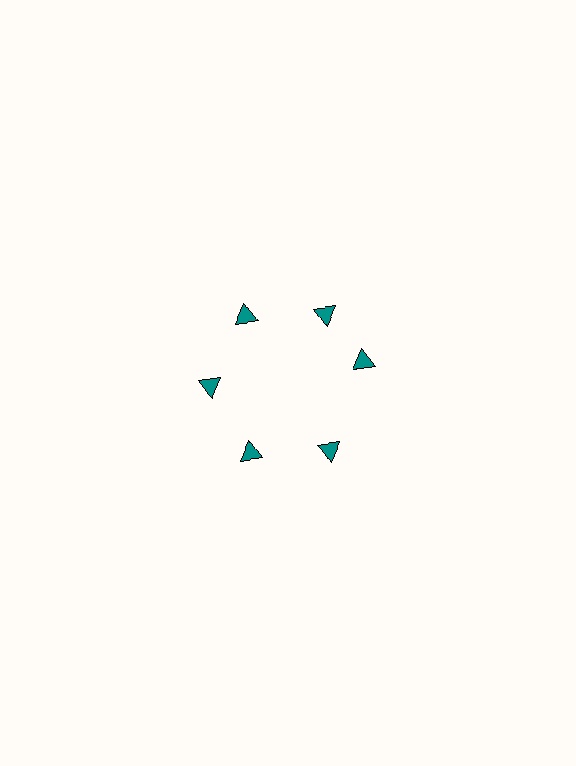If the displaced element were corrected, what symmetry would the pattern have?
It would have 6-fold rotational symmetry — the pattern would map onto itself every 60 degrees.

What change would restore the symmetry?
The symmetry would be restored by rotating it back into even spacing with its neighbors so that all 6 triangles sit at equal angles and equal distance from the center.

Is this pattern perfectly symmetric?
No. The 6 teal triangles are arranged in a ring, but one element near the 3 o'clock position is rotated out of alignment along the ring, breaking the 6-fold rotational symmetry.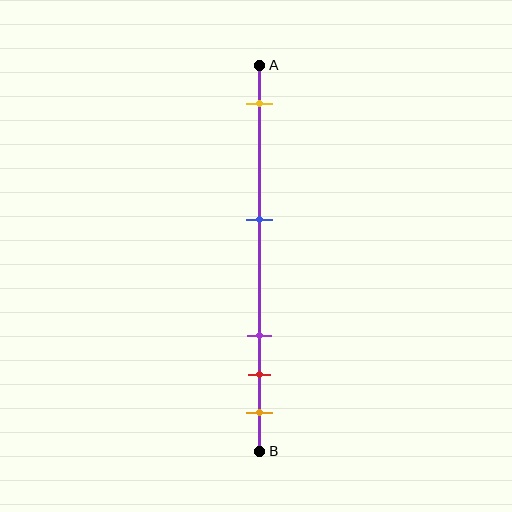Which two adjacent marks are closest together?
The red and orange marks are the closest adjacent pair.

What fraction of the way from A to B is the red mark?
The red mark is approximately 80% (0.8) of the way from A to B.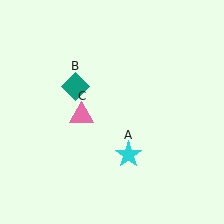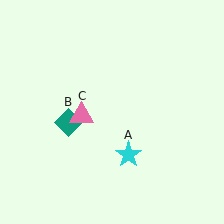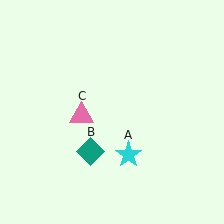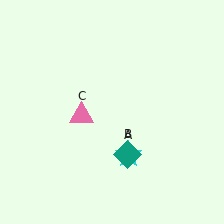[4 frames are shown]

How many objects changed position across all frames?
1 object changed position: teal diamond (object B).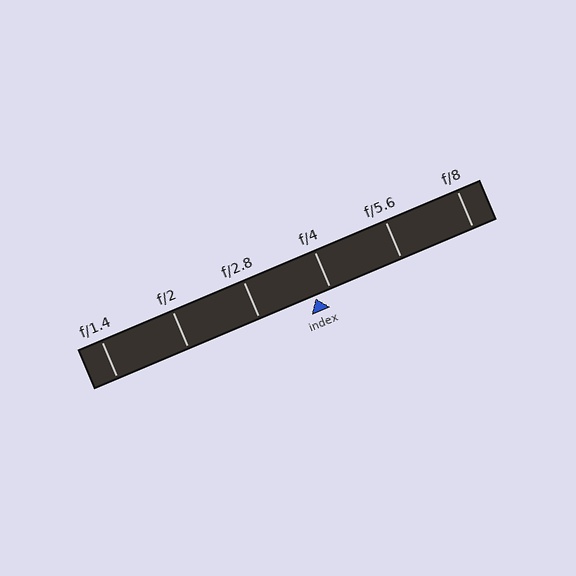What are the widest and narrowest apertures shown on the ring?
The widest aperture shown is f/1.4 and the narrowest is f/8.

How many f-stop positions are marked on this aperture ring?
There are 6 f-stop positions marked.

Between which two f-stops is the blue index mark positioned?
The index mark is between f/2.8 and f/4.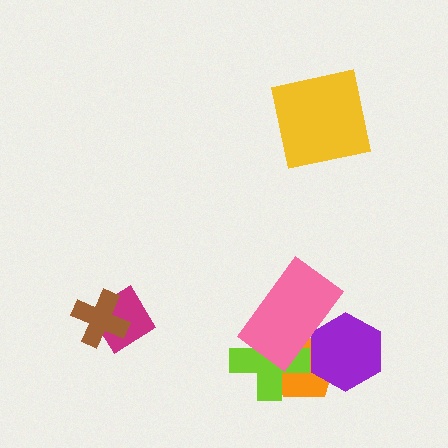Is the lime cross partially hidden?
Yes, it is partially covered by another shape.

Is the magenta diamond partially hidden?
Yes, it is partially covered by another shape.